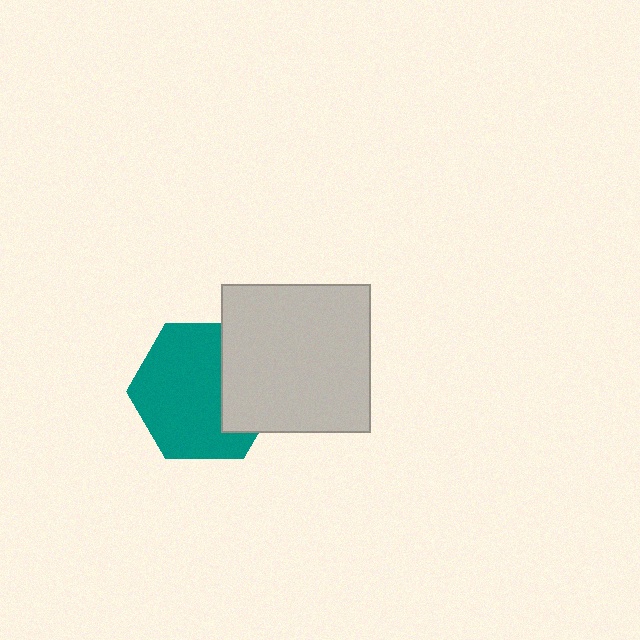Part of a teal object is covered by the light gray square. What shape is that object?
It is a hexagon.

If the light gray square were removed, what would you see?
You would see the complete teal hexagon.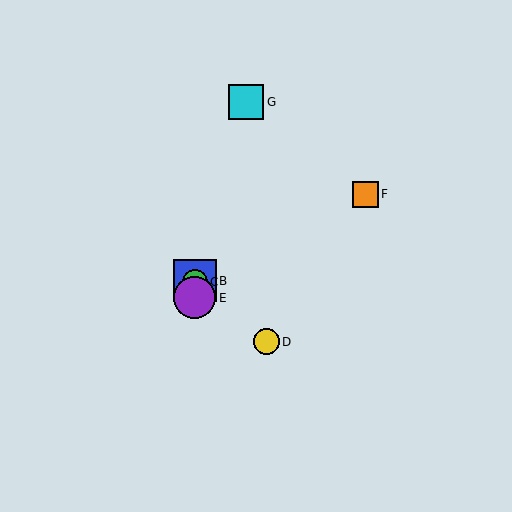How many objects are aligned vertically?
4 objects (A, B, C, E) are aligned vertically.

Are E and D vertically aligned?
No, E is at x≈195 and D is at x≈266.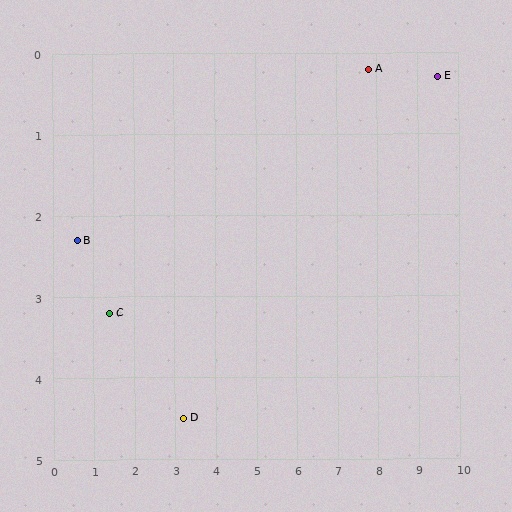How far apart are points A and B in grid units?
Points A and B are about 7.5 grid units apart.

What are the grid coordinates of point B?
Point B is at approximately (0.6, 2.3).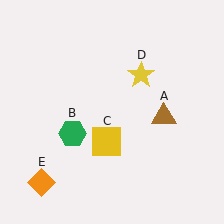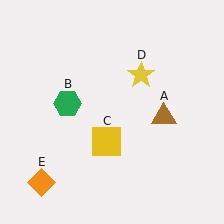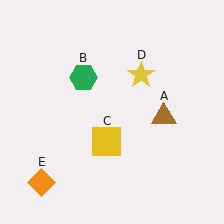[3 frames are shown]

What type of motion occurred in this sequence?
The green hexagon (object B) rotated clockwise around the center of the scene.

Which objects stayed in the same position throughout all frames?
Brown triangle (object A) and yellow square (object C) and yellow star (object D) and orange diamond (object E) remained stationary.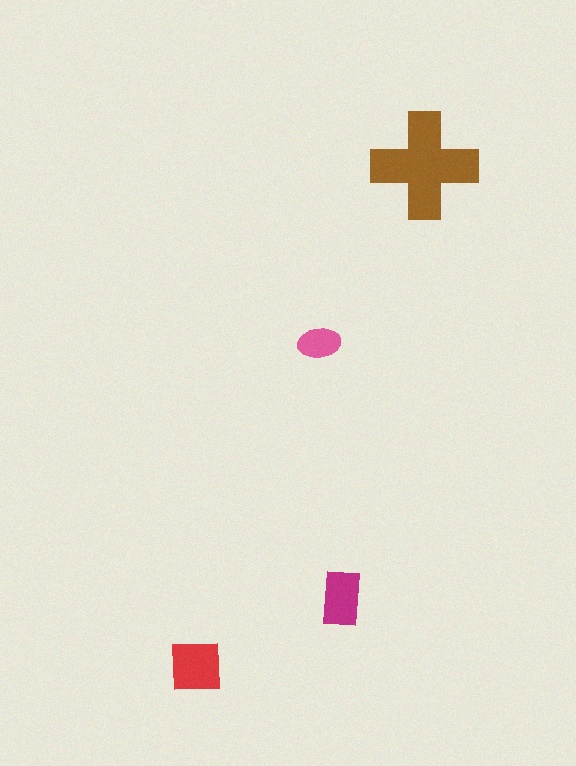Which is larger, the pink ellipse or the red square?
The red square.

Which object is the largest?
The brown cross.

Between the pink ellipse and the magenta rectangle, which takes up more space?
The magenta rectangle.